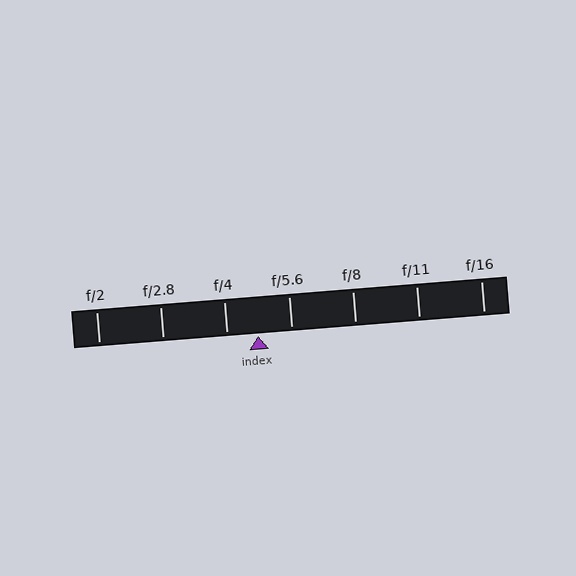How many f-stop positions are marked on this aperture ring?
There are 7 f-stop positions marked.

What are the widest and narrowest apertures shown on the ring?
The widest aperture shown is f/2 and the narrowest is f/16.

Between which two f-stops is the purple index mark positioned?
The index mark is between f/4 and f/5.6.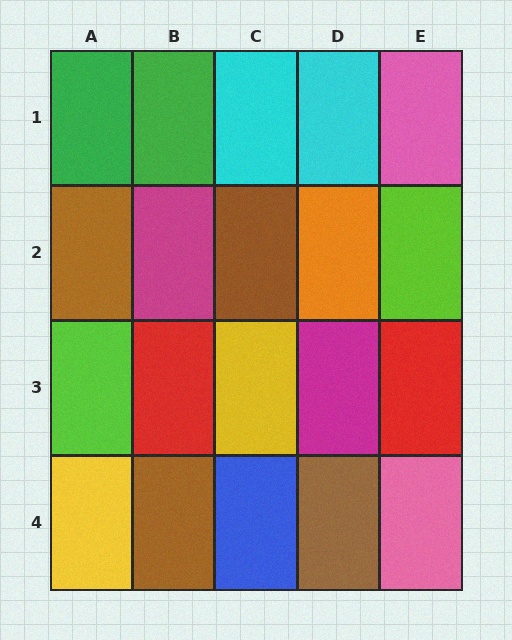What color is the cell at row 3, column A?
Lime.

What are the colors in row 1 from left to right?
Green, green, cyan, cyan, pink.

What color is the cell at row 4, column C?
Blue.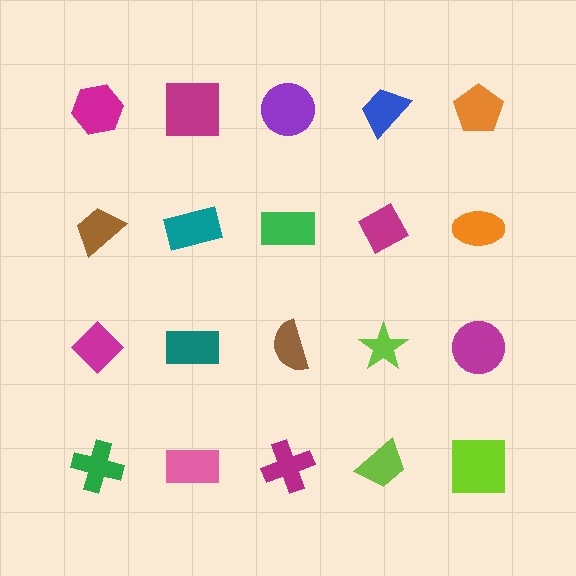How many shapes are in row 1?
5 shapes.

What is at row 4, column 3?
A magenta cross.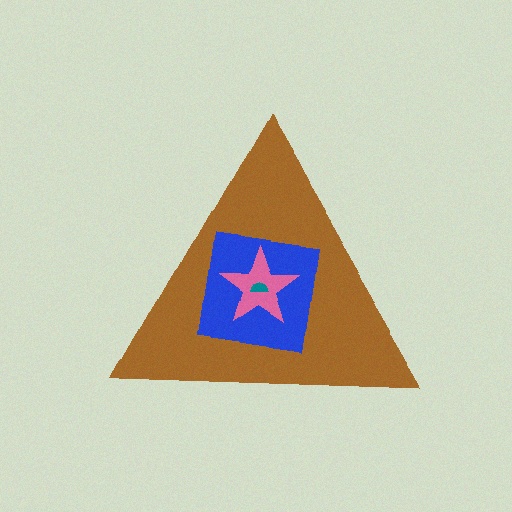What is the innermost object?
The teal semicircle.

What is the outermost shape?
The brown triangle.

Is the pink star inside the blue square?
Yes.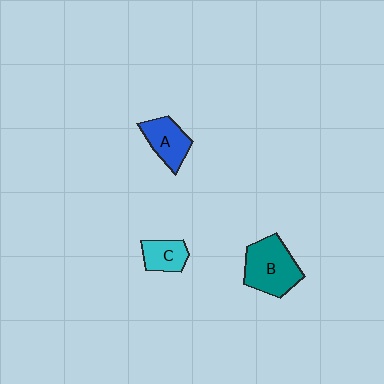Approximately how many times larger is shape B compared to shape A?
Approximately 1.5 times.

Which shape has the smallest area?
Shape C (cyan).